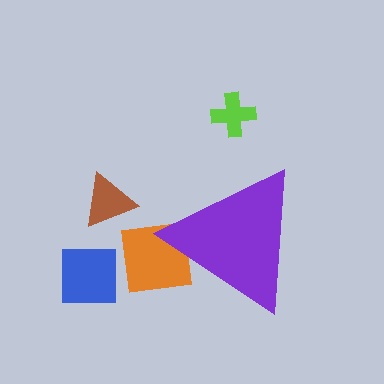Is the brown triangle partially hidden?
No, the brown triangle is fully visible.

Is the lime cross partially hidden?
No, the lime cross is fully visible.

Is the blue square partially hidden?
No, the blue square is fully visible.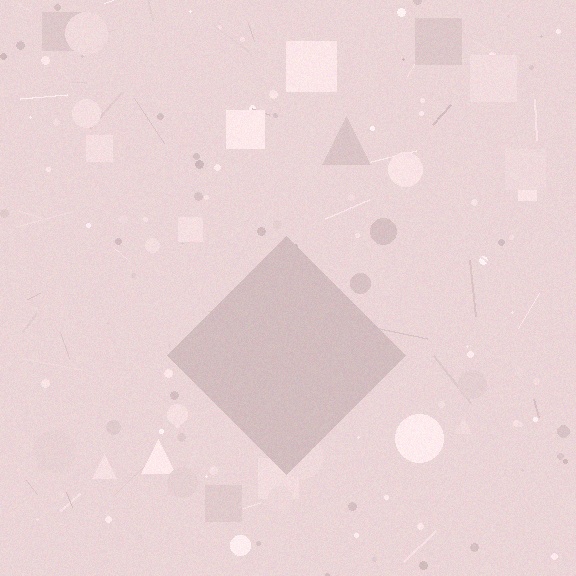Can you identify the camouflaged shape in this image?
The camouflaged shape is a diamond.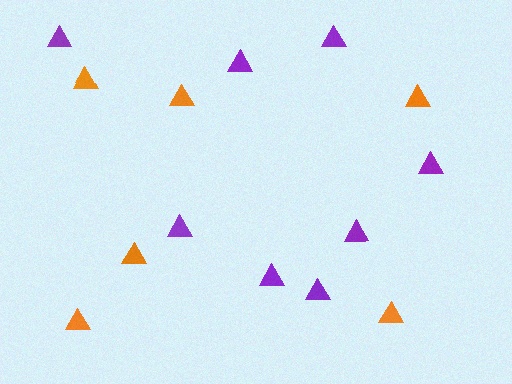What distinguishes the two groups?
There are 2 groups: one group of purple triangles (8) and one group of orange triangles (6).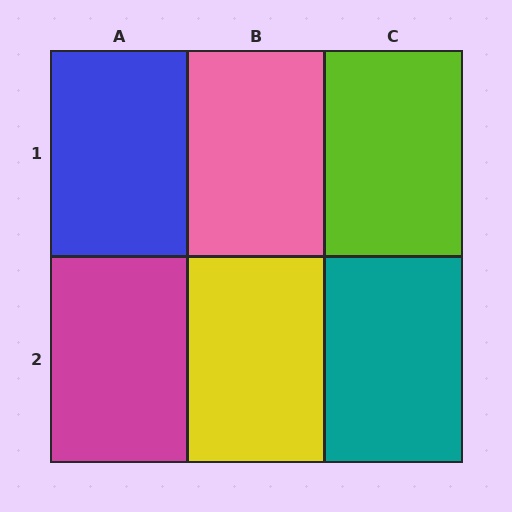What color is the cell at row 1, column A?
Blue.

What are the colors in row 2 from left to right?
Magenta, yellow, teal.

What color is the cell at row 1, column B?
Pink.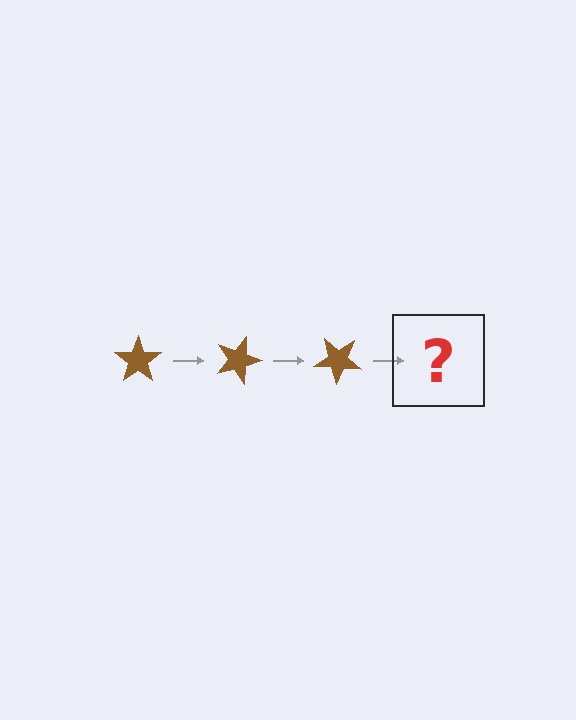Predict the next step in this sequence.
The next step is a brown star rotated 60 degrees.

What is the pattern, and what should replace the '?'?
The pattern is that the star rotates 20 degrees each step. The '?' should be a brown star rotated 60 degrees.